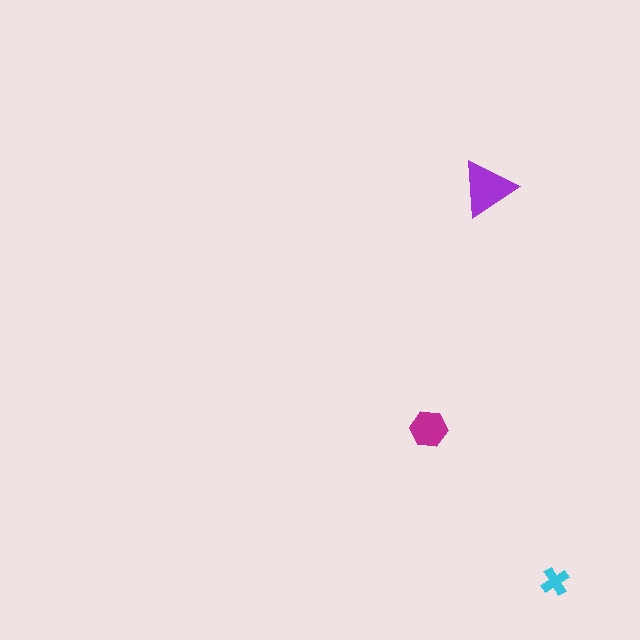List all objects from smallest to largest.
The cyan cross, the magenta hexagon, the purple triangle.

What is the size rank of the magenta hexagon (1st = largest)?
2nd.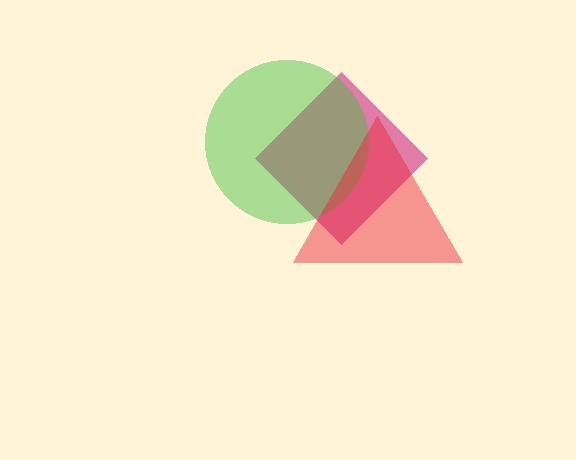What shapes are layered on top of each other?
The layered shapes are: a magenta diamond, a green circle, a red triangle.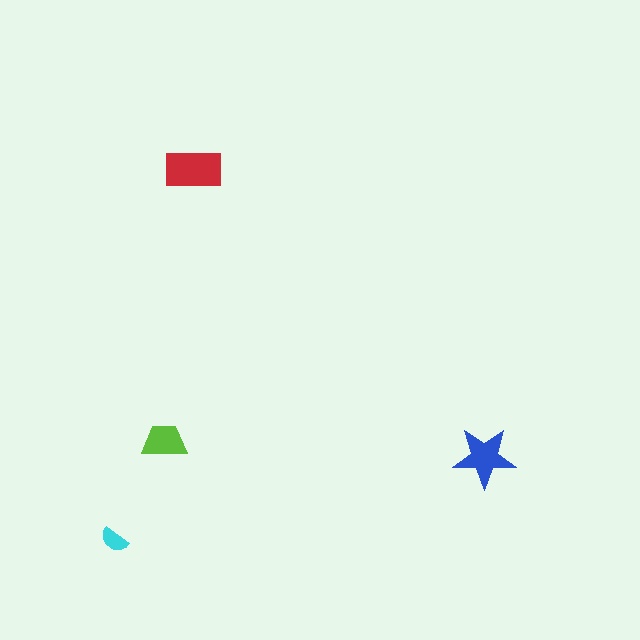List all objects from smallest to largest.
The cyan semicircle, the lime trapezoid, the blue star, the red rectangle.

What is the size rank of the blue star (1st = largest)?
2nd.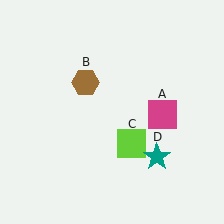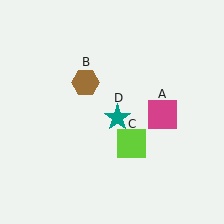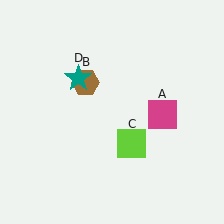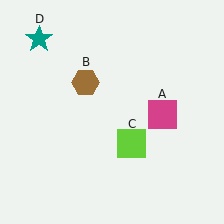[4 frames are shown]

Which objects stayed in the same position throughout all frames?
Magenta square (object A) and brown hexagon (object B) and lime square (object C) remained stationary.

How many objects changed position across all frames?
1 object changed position: teal star (object D).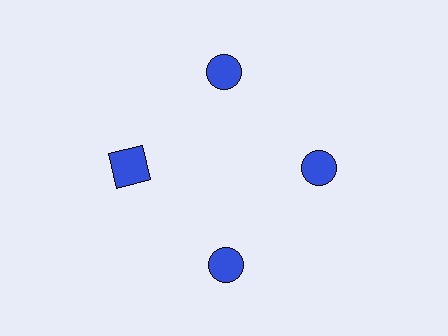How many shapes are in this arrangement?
There are 4 shapes arranged in a ring pattern.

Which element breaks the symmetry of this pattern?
The blue square at roughly the 9 o'clock position breaks the symmetry. All other shapes are blue circles.